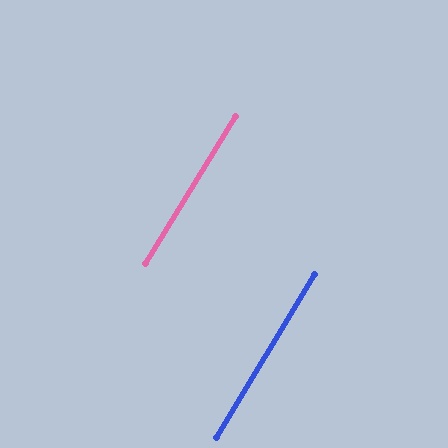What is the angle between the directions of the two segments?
Approximately 1 degree.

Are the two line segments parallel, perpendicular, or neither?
Parallel — their directions differ by only 0.7°.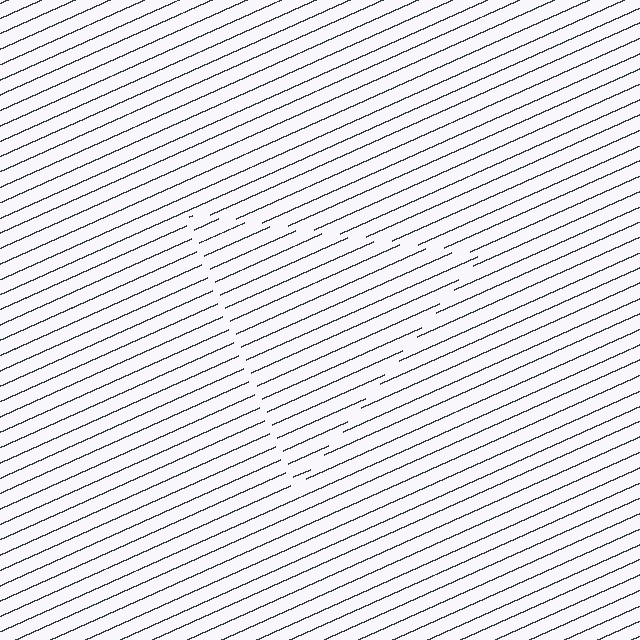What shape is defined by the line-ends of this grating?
An illusory triangle. The interior of the shape contains the same grating, shifted by half a period — the contour is defined by the phase discontinuity where line-ends from the inner and outer gratings abut.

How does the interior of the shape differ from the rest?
The interior of the shape contains the same grating, shifted by half a period — the contour is defined by the phase discontinuity where line-ends from the inner and outer gratings abut.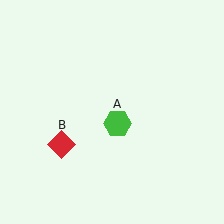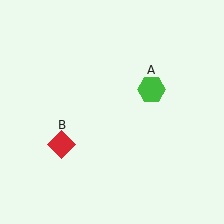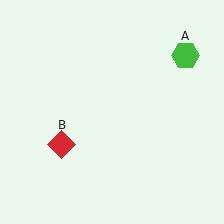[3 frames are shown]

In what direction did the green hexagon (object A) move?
The green hexagon (object A) moved up and to the right.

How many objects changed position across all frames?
1 object changed position: green hexagon (object A).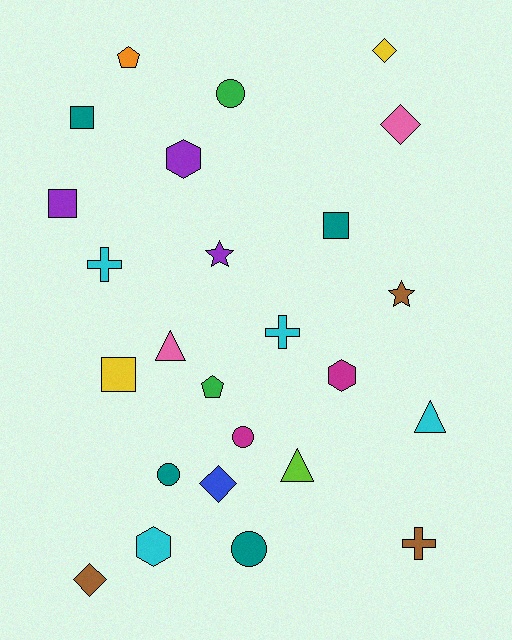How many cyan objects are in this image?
There are 4 cyan objects.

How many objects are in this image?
There are 25 objects.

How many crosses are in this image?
There are 3 crosses.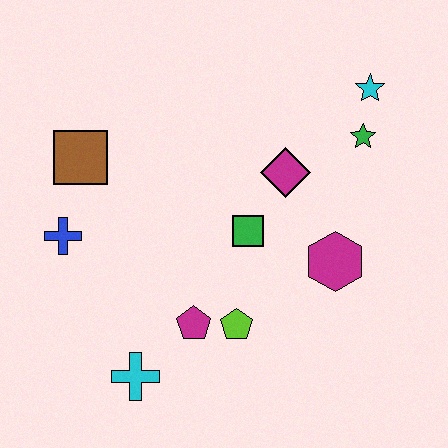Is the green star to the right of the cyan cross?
Yes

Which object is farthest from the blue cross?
The cyan star is farthest from the blue cross.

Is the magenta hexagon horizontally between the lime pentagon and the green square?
No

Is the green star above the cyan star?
No